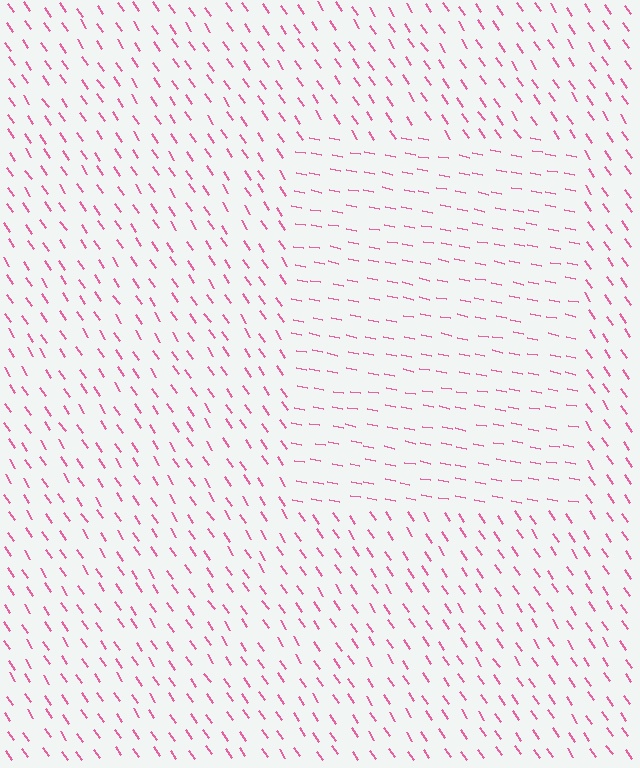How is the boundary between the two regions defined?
The boundary is defined purely by a change in line orientation (approximately 45 degrees difference). All lines are the same color and thickness.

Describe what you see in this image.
The image is filled with small pink line segments. A rectangle region in the image has lines oriented differently from the surrounding lines, creating a visible texture boundary.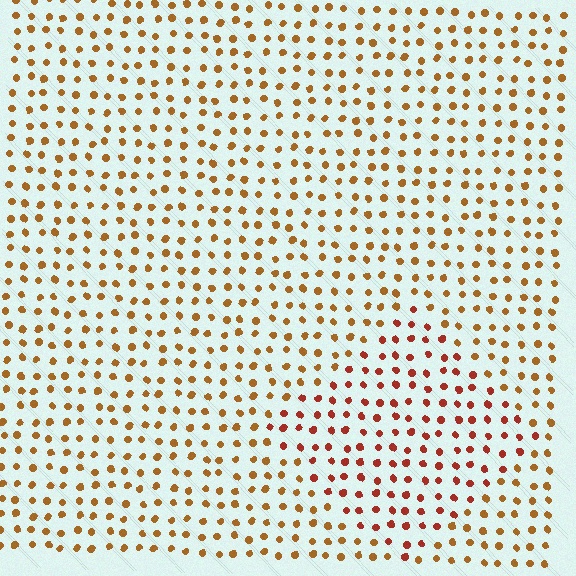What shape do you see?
I see a diamond.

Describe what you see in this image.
The image is filled with small brown elements in a uniform arrangement. A diamond-shaped region is visible where the elements are tinted to a slightly different hue, forming a subtle color boundary.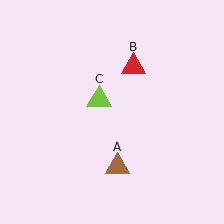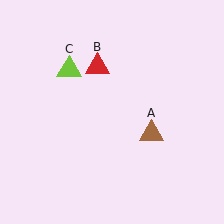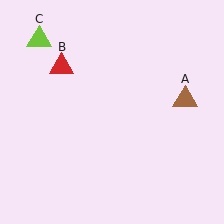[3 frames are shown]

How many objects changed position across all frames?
3 objects changed position: brown triangle (object A), red triangle (object B), lime triangle (object C).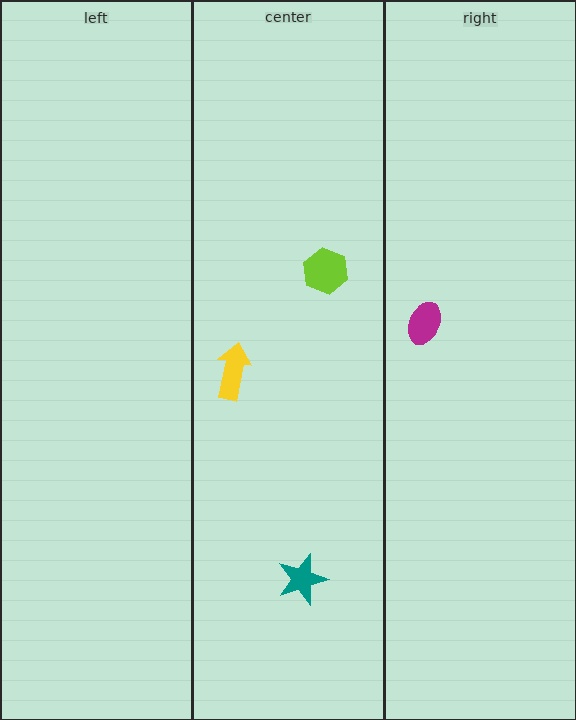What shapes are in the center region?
The yellow arrow, the teal star, the lime hexagon.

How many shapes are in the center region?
3.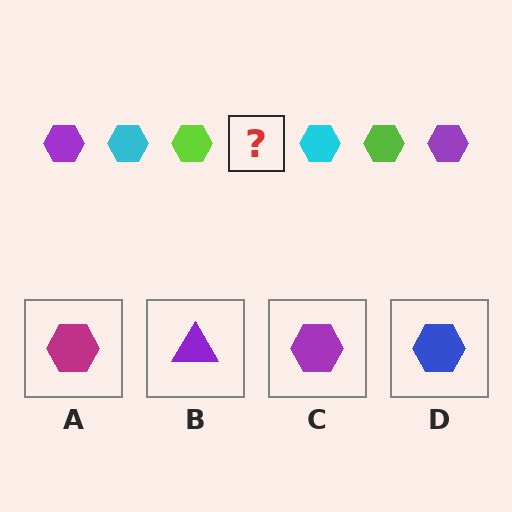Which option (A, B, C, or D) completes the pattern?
C.